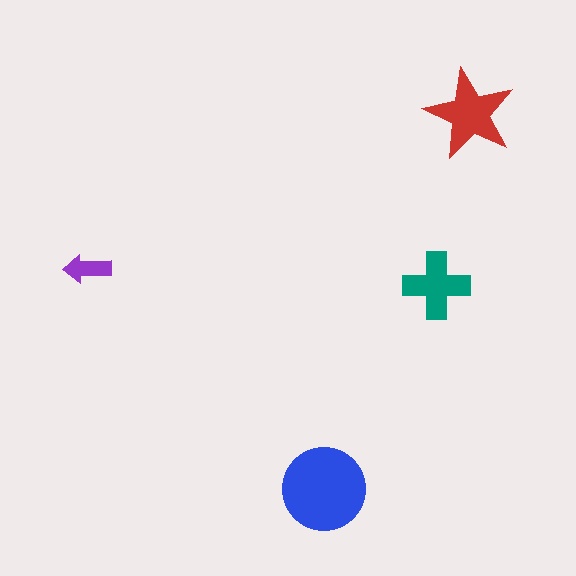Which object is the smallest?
The purple arrow.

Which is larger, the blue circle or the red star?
The blue circle.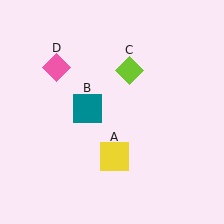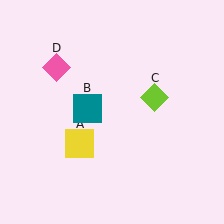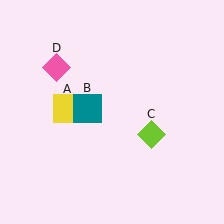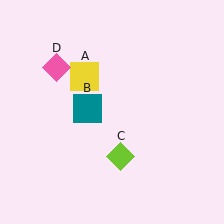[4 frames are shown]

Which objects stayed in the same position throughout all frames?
Teal square (object B) and pink diamond (object D) remained stationary.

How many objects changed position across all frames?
2 objects changed position: yellow square (object A), lime diamond (object C).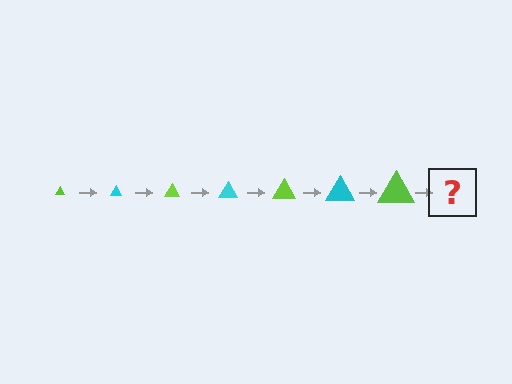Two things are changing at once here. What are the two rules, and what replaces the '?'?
The two rules are that the triangle grows larger each step and the color cycles through lime and cyan. The '?' should be a cyan triangle, larger than the previous one.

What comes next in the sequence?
The next element should be a cyan triangle, larger than the previous one.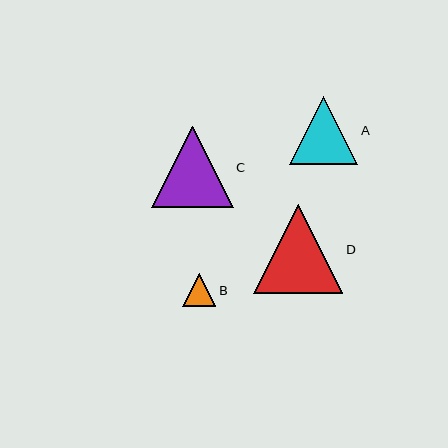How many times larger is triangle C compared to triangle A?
Triangle C is approximately 1.2 times the size of triangle A.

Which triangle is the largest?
Triangle D is the largest with a size of approximately 89 pixels.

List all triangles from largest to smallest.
From largest to smallest: D, C, A, B.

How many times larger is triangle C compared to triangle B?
Triangle C is approximately 2.4 times the size of triangle B.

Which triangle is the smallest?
Triangle B is the smallest with a size of approximately 34 pixels.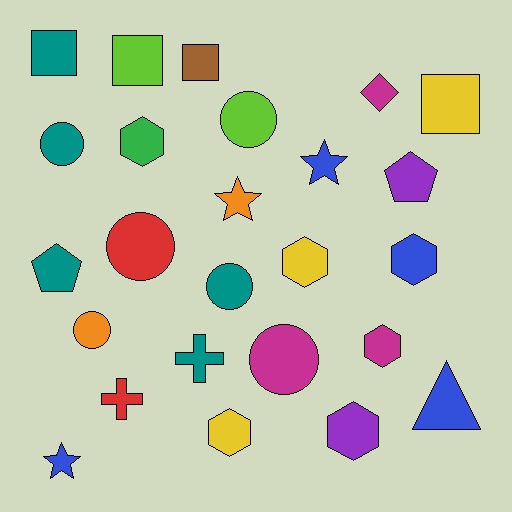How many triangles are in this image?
There is 1 triangle.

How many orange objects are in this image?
There are 2 orange objects.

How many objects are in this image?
There are 25 objects.